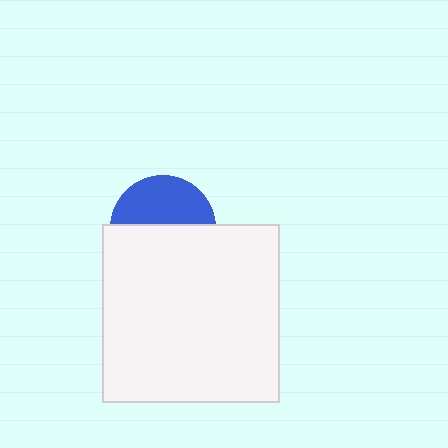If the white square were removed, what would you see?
You would see the complete blue circle.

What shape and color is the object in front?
The object in front is a white square.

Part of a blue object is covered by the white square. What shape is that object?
It is a circle.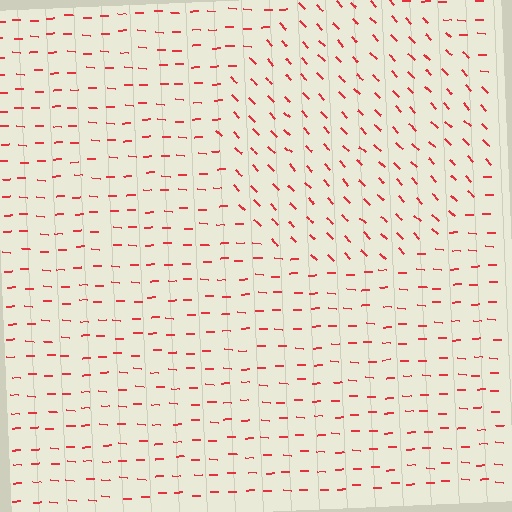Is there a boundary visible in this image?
Yes, there is a texture boundary formed by a change in line orientation.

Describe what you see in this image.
The image is filled with small red line segments. A circle region in the image has lines oriented differently from the surrounding lines, creating a visible texture boundary.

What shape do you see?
I see a circle.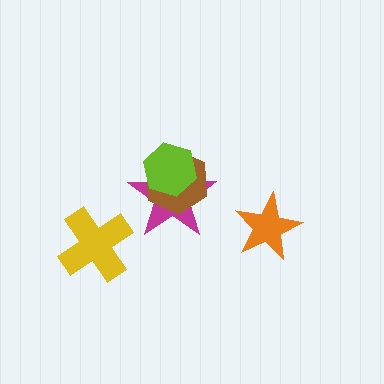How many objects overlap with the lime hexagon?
2 objects overlap with the lime hexagon.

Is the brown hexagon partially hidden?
Yes, it is partially covered by another shape.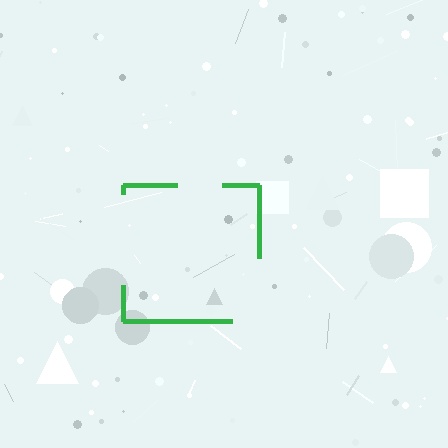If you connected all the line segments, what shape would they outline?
They would outline a square.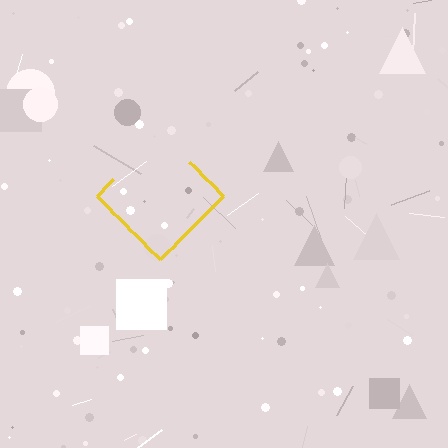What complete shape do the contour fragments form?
The contour fragments form a diamond.